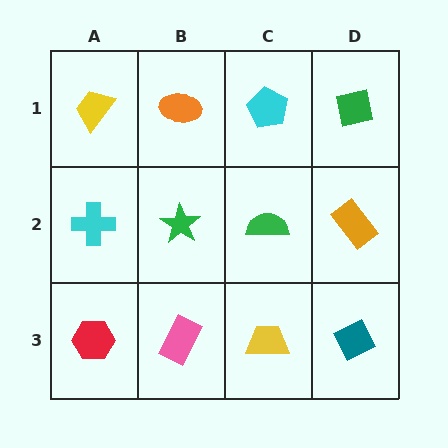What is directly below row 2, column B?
A pink rectangle.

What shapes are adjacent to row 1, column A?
A cyan cross (row 2, column A), an orange ellipse (row 1, column B).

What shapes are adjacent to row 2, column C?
A cyan pentagon (row 1, column C), a yellow trapezoid (row 3, column C), a green star (row 2, column B), an orange rectangle (row 2, column D).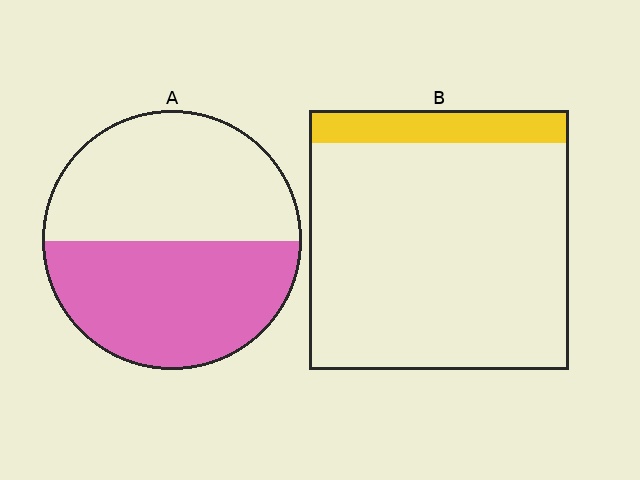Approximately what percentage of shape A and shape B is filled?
A is approximately 50% and B is approximately 15%.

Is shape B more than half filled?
No.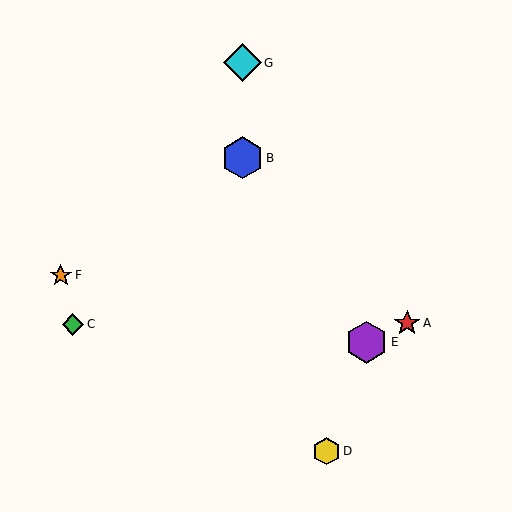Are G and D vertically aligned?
No, G is at x≈243 and D is at x≈326.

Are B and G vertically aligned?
Yes, both are at x≈243.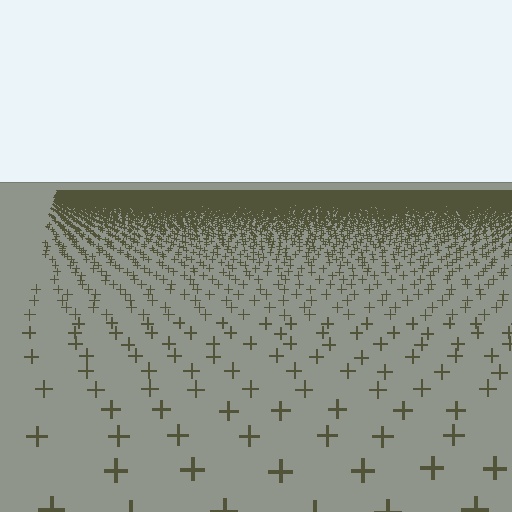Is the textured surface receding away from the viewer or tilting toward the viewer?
The surface is receding away from the viewer. Texture elements get smaller and denser toward the top.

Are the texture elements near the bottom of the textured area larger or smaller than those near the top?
Larger. Near the bottom, elements are closer to the viewer and appear at a bigger on-screen size.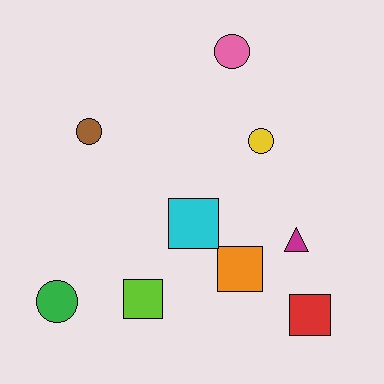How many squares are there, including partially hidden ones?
There are 4 squares.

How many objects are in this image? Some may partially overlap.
There are 9 objects.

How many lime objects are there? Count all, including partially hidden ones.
There is 1 lime object.